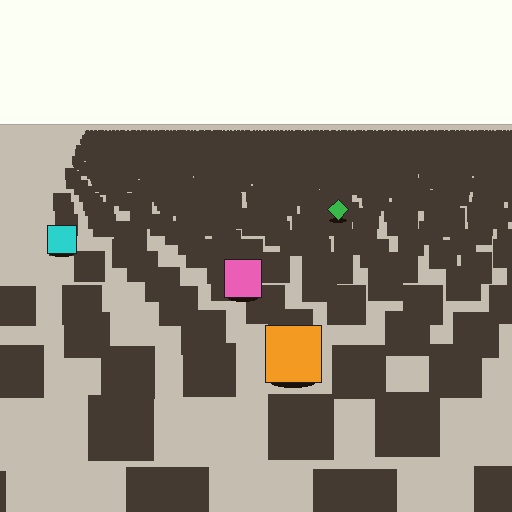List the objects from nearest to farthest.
From nearest to farthest: the orange square, the pink square, the cyan square, the green diamond.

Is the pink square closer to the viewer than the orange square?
No. The orange square is closer — you can tell from the texture gradient: the ground texture is coarser near it.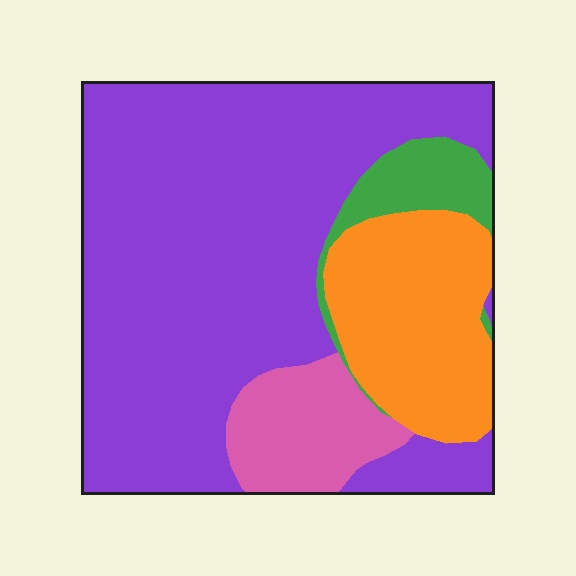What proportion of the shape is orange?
Orange covers roughly 20% of the shape.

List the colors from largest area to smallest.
From largest to smallest: purple, orange, pink, green.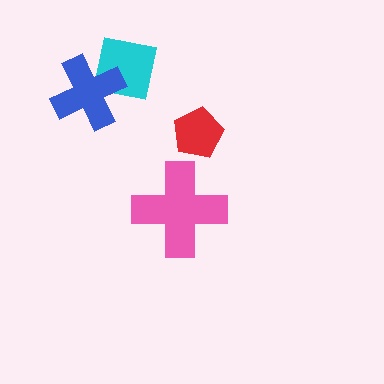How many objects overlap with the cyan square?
1 object overlaps with the cyan square.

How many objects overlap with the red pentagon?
0 objects overlap with the red pentagon.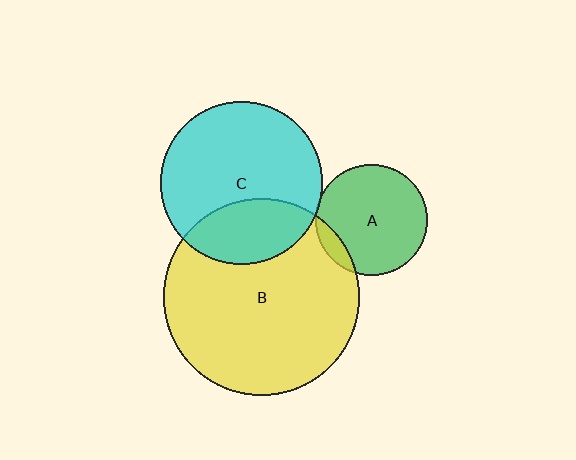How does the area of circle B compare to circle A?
Approximately 3.1 times.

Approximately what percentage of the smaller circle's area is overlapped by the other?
Approximately 10%.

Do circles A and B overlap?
Yes.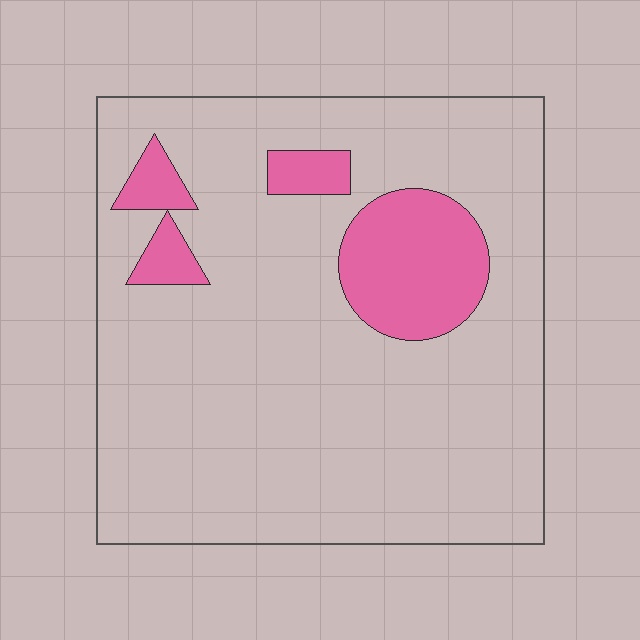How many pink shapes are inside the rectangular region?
4.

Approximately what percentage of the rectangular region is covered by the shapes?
Approximately 15%.